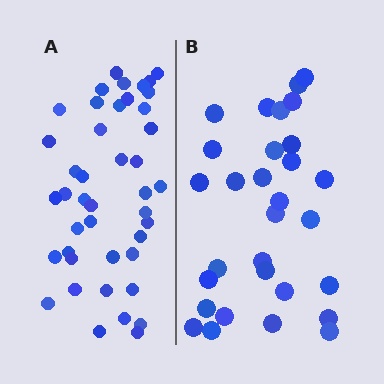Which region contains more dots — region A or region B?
Region A (the left region) has more dots.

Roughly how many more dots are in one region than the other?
Region A has approximately 15 more dots than region B.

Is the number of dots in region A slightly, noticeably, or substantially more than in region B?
Region A has noticeably more, but not dramatically so. The ratio is roughly 1.4 to 1.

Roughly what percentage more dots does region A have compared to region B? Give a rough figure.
About 45% more.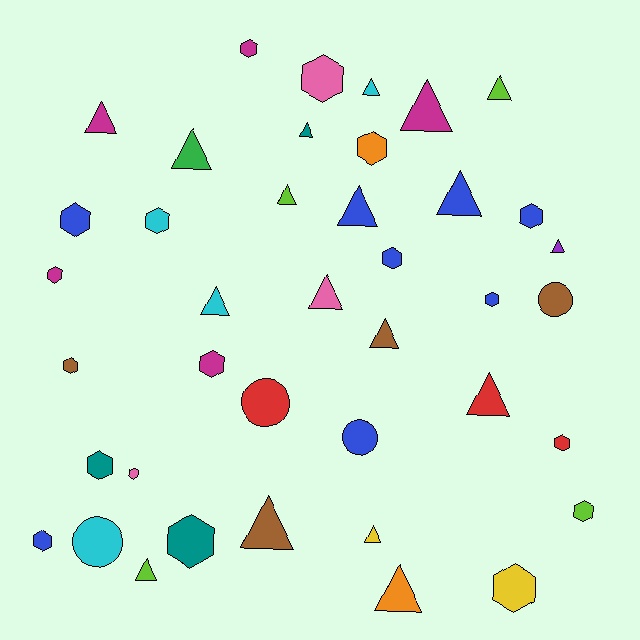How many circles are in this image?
There are 4 circles.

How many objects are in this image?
There are 40 objects.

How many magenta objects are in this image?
There are 5 magenta objects.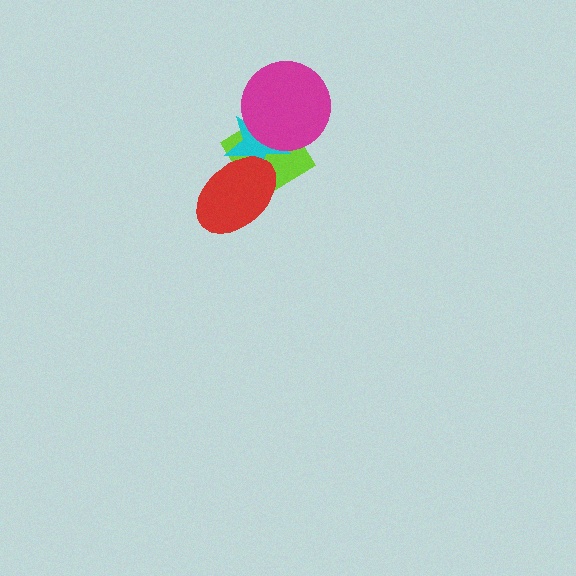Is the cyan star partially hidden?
Yes, it is partially covered by another shape.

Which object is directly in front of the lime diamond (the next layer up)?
The cyan star is directly in front of the lime diamond.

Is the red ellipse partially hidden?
No, no other shape covers it.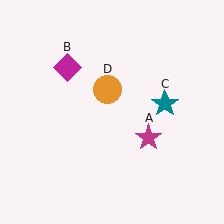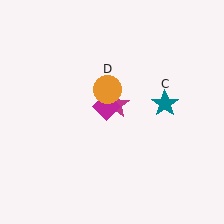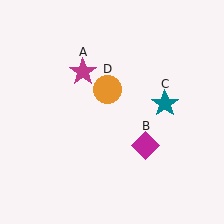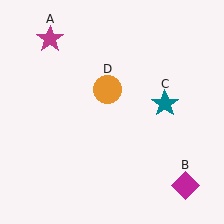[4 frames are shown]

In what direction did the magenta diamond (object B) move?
The magenta diamond (object B) moved down and to the right.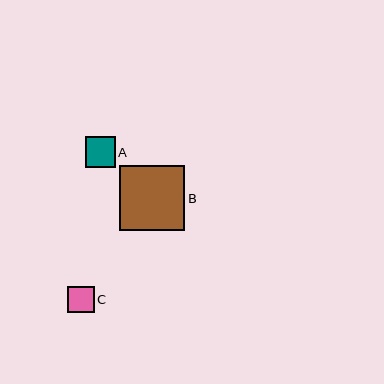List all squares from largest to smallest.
From largest to smallest: B, A, C.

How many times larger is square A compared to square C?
Square A is approximately 1.2 times the size of square C.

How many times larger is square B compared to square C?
Square B is approximately 2.5 times the size of square C.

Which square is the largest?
Square B is the largest with a size of approximately 65 pixels.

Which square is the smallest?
Square C is the smallest with a size of approximately 26 pixels.